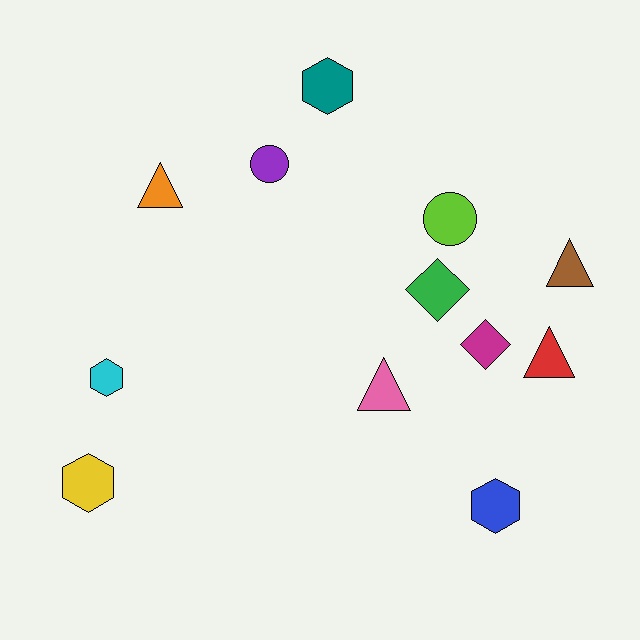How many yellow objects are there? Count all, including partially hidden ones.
There is 1 yellow object.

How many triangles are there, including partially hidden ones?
There are 4 triangles.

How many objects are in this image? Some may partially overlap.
There are 12 objects.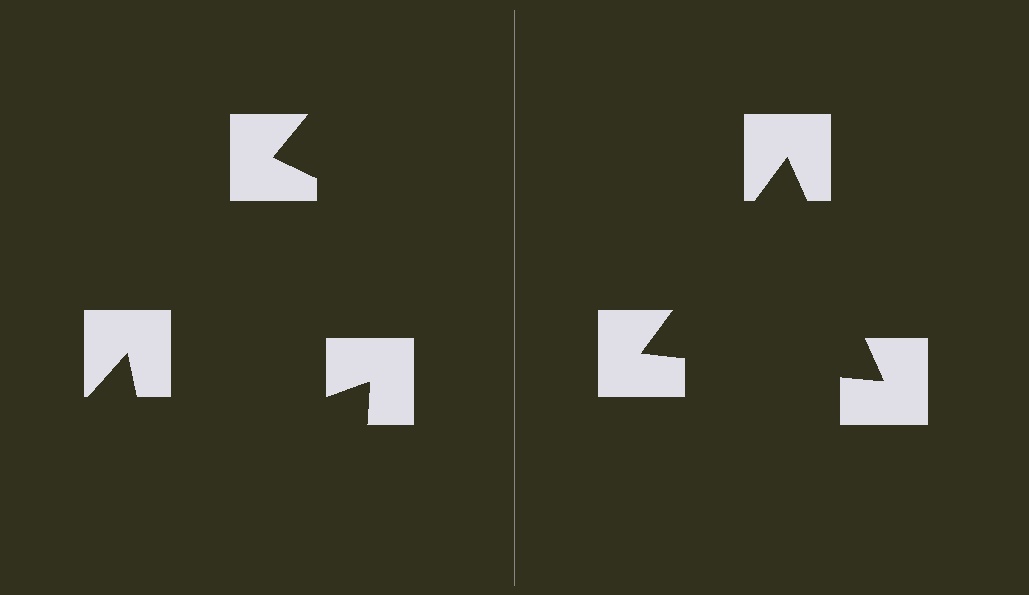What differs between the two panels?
The notched squares are positioned identically on both sides; only the wedge orientations differ. On the right they align to a triangle; on the left they are misaligned.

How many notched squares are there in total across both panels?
6 — 3 on each side.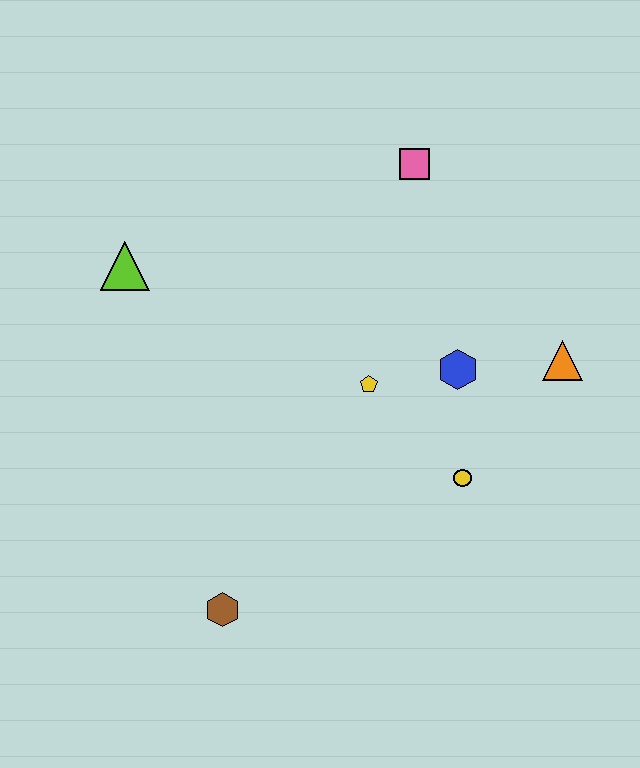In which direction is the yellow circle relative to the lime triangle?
The yellow circle is to the right of the lime triangle.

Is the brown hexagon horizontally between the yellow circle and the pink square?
No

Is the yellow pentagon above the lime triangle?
No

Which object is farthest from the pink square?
The brown hexagon is farthest from the pink square.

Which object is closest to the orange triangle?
The blue hexagon is closest to the orange triangle.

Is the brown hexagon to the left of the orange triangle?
Yes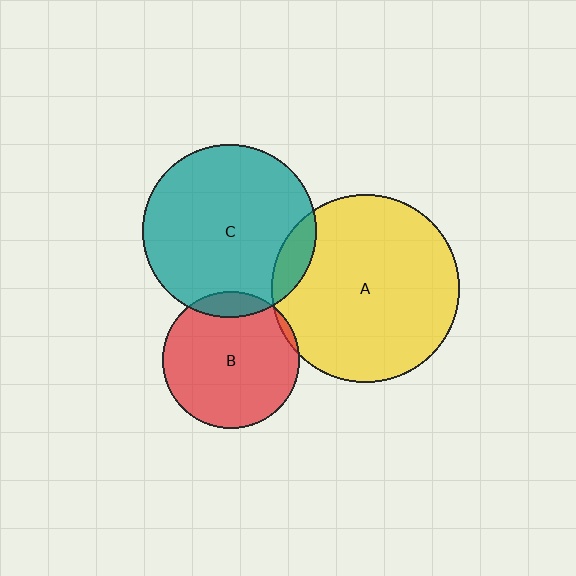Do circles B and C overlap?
Yes.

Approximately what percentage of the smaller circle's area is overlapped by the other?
Approximately 10%.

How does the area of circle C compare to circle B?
Approximately 1.6 times.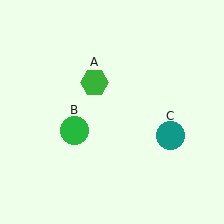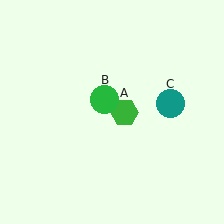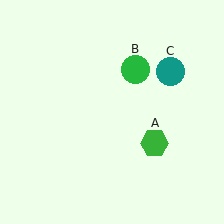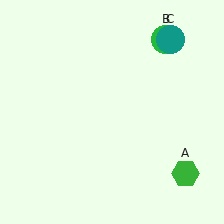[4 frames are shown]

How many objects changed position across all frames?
3 objects changed position: green hexagon (object A), green circle (object B), teal circle (object C).